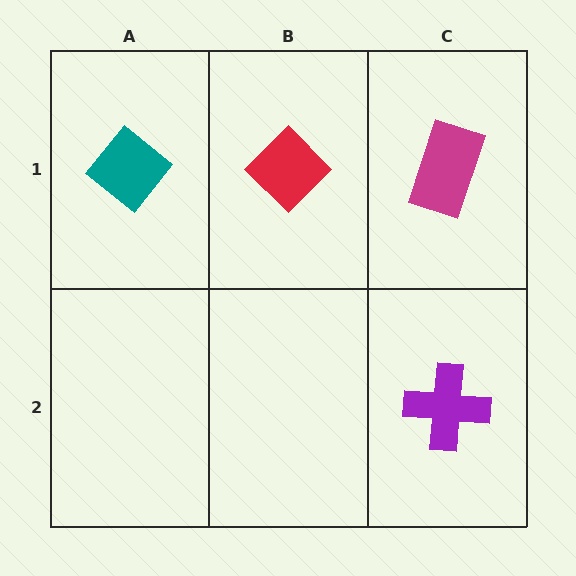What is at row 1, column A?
A teal diamond.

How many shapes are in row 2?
1 shape.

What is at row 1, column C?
A magenta rectangle.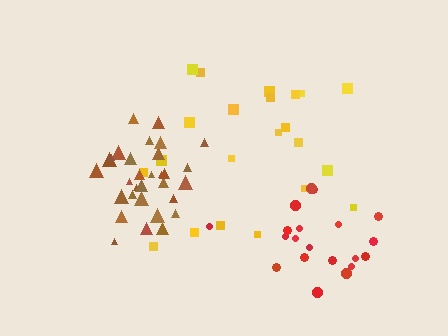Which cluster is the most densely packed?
Brown.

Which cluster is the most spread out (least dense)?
Yellow.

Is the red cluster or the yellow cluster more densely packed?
Red.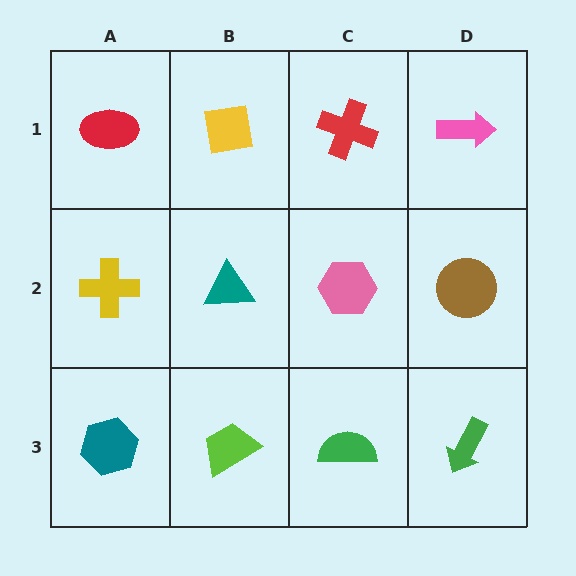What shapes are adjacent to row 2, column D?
A pink arrow (row 1, column D), a green arrow (row 3, column D), a pink hexagon (row 2, column C).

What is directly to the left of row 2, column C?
A teal triangle.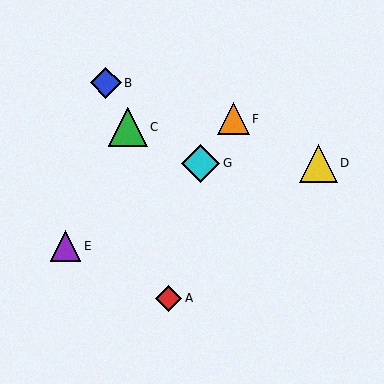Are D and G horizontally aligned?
Yes, both are at y≈163.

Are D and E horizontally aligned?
No, D is at y≈163 and E is at y≈246.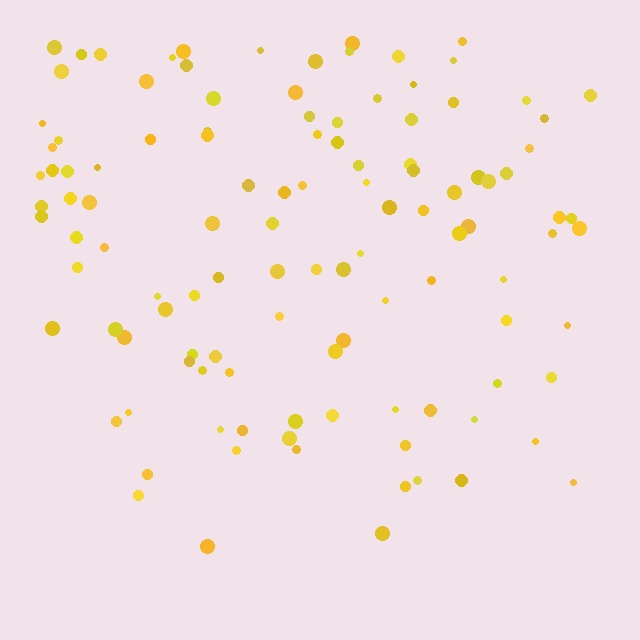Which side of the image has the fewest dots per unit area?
The bottom.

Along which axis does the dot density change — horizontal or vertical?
Vertical.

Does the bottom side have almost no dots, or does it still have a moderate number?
Still a moderate number, just noticeably fewer than the top.